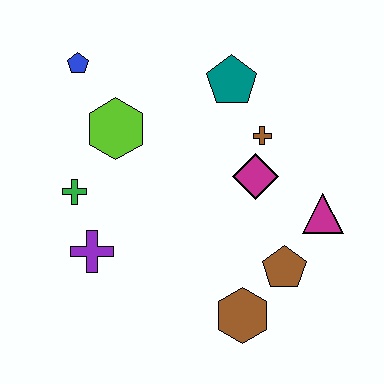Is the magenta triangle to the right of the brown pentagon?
Yes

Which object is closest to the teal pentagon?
The brown cross is closest to the teal pentagon.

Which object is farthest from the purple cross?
The magenta triangle is farthest from the purple cross.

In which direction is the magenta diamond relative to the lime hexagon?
The magenta diamond is to the right of the lime hexagon.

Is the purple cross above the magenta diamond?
No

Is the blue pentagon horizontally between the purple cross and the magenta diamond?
No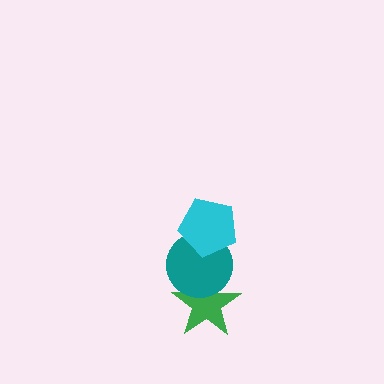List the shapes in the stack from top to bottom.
From top to bottom: the cyan pentagon, the teal circle, the green star.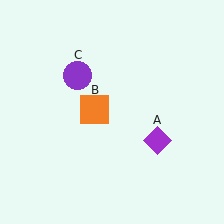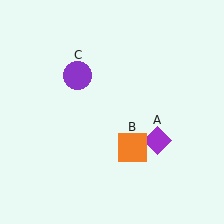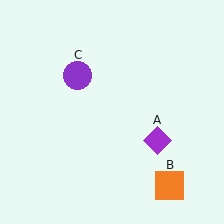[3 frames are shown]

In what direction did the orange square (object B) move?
The orange square (object B) moved down and to the right.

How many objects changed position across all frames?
1 object changed position: orange square (object B).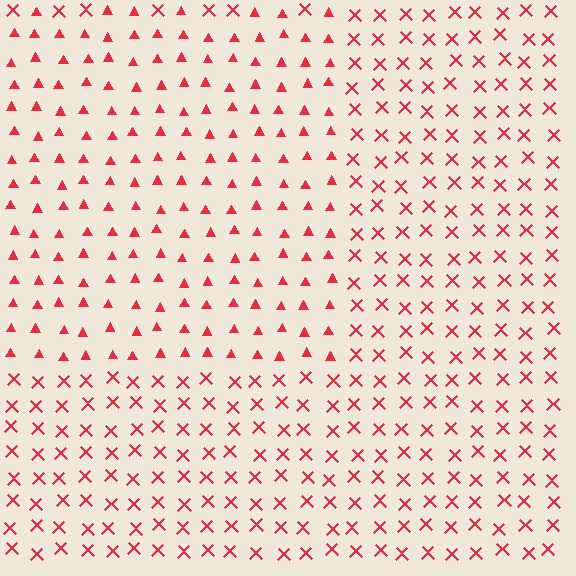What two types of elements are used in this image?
The image uses triangles inside the rectangle region and X marks outside it.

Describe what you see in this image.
The image is filled with small red elements arranged in a uniform grid. A rectangle-shaped region contains triangles, while the surrounding area contains X marks. The boundary is defined purely by the change in element shape.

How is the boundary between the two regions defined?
The boundary is defined by a change in element shape: triangles inside vs. X marks outside. All elements share the same color and spacing.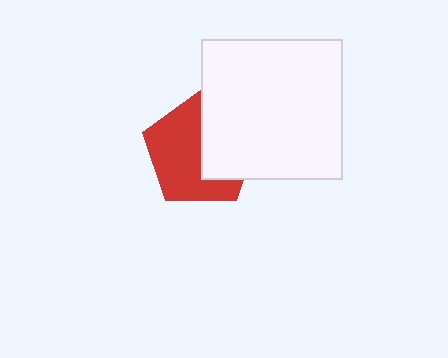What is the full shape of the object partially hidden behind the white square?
The partially hidden object is a red pentagon.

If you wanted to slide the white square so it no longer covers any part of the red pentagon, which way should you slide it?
Slide it right — that is the most direct way to separate the two shapes.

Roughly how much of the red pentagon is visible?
About half of it is visible (roughly 60%).